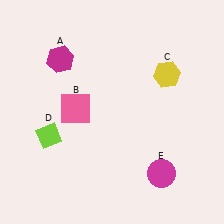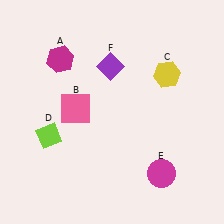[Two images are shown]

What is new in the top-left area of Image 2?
A purple diamond (F) was added in the top-left area of Image 2.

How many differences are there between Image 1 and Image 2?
There is 1 difference between the two images.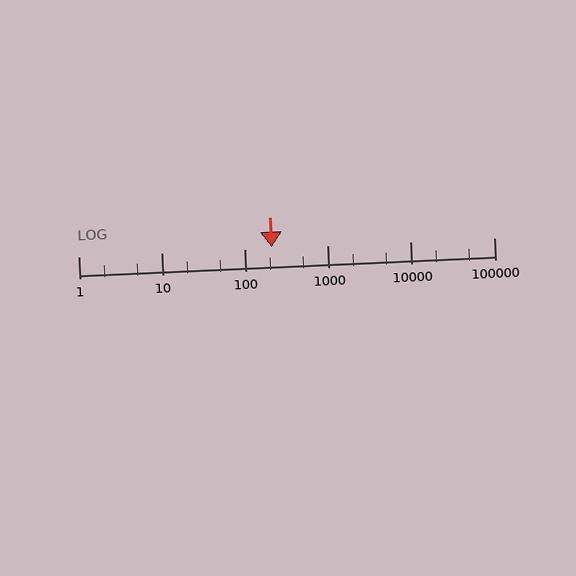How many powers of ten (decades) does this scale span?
The scale spans 5 decades, from 1 to 100000.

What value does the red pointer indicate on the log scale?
The pointer indicates approximately 210.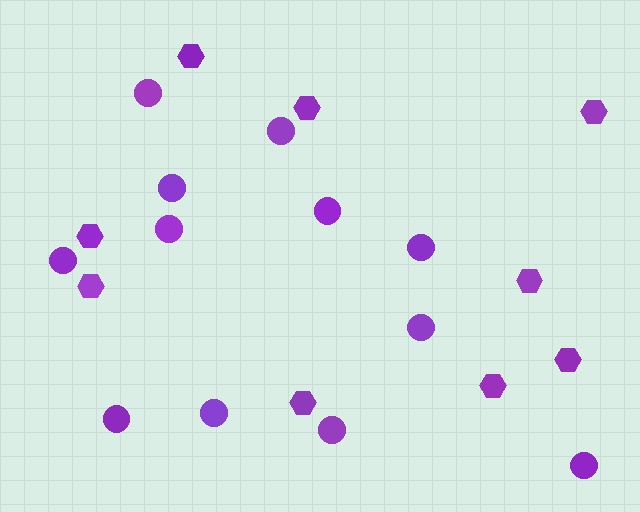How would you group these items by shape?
There are 2 groups: one group of circles (12) and one group of hexagons (9).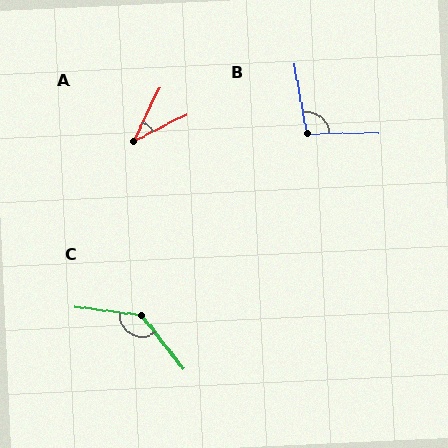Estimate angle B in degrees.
Approximately 100 degrees.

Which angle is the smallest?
A, at approximately 38 degrees.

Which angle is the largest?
C, at approximately 135 degrees.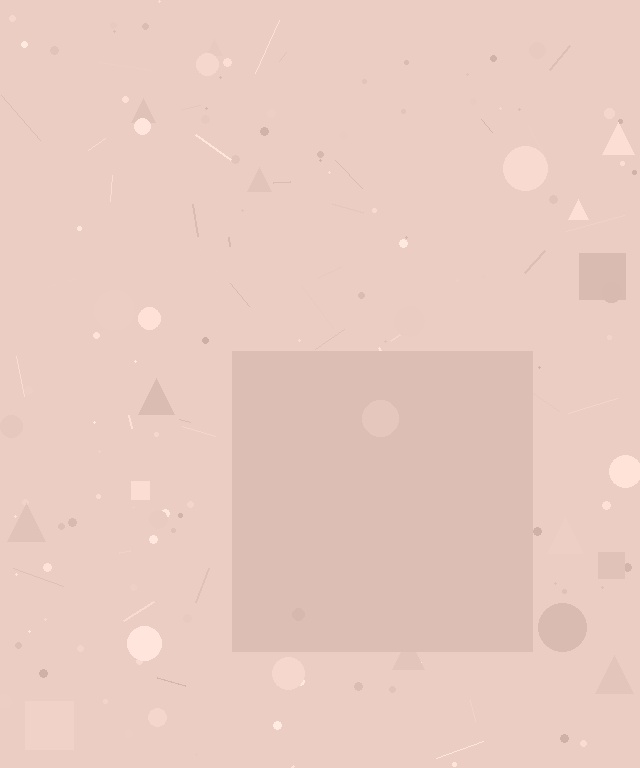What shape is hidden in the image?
A square is hidden in the image.